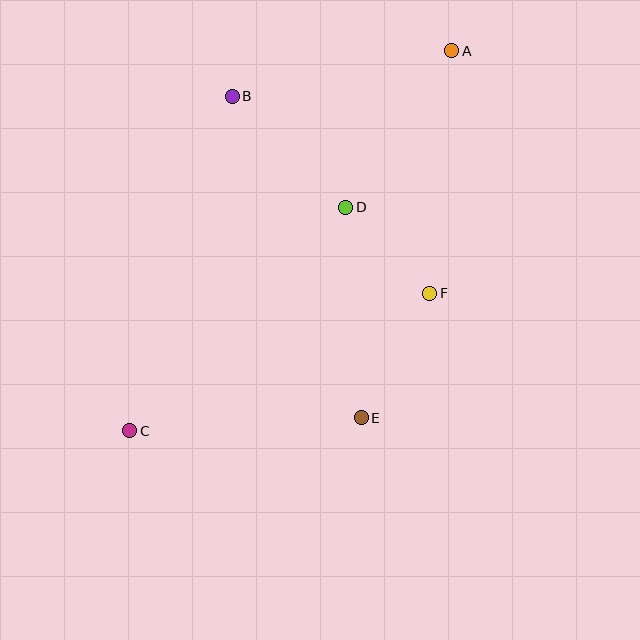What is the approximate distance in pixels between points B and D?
The distance between B and D is approximately 159 pixels.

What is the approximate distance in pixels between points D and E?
The distance between D and E is approximately 211 pixels.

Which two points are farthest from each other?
Points A and C are farthest from each other.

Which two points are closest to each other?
Points D and F are closest to each other.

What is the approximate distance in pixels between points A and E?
The distance between A and E is approximately 378 pixels.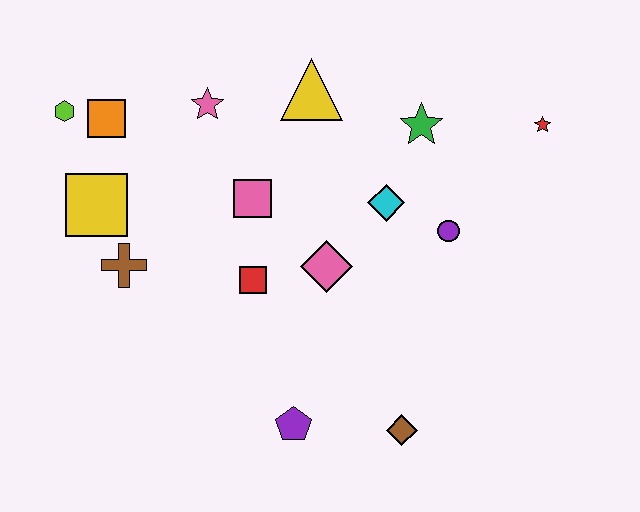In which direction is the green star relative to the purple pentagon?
The green star is above the purple pentagon.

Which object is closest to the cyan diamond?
The purple circle is closest to the cyan diamond.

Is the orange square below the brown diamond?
No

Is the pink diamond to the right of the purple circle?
No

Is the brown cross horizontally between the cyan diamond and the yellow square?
Yes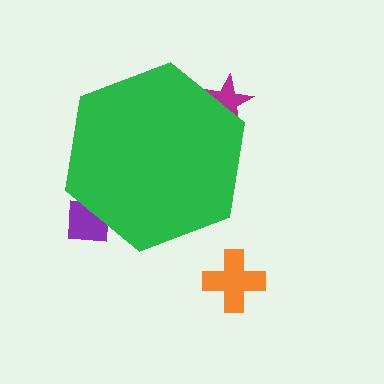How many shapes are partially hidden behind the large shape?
2 shapes are partially hidden.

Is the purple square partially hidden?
Yes, the purple square is partially hidden behind the green hexagon.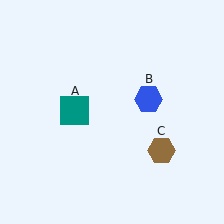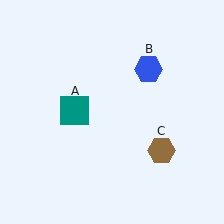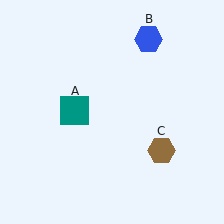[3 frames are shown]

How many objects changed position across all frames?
1 object changed position: blue hexagon (object B).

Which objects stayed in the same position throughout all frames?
Teal square (object A) and brown hexagon (object C) remained stationary.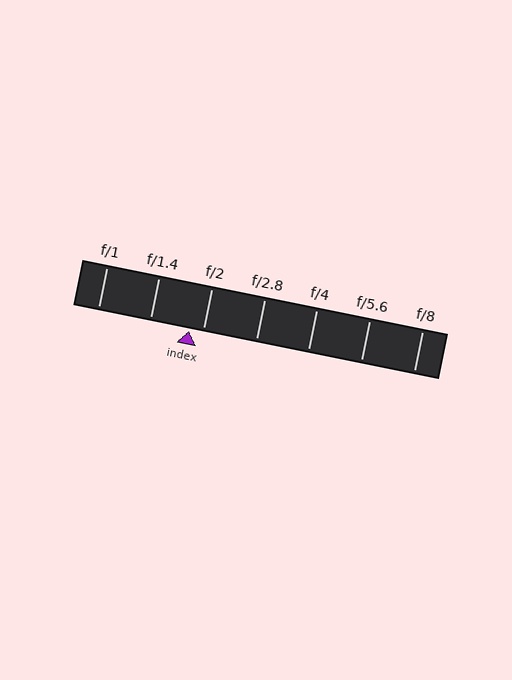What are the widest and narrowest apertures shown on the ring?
The widest aperture shown is f/1 and the narrowest is f/8.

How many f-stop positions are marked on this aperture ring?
There are 7 f-stop positions marked.